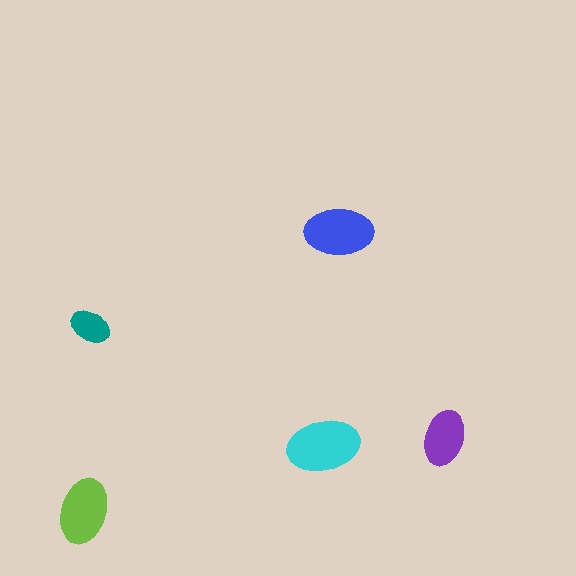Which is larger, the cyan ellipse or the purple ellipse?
The cyan one.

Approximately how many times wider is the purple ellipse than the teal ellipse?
About 1.5 times wider.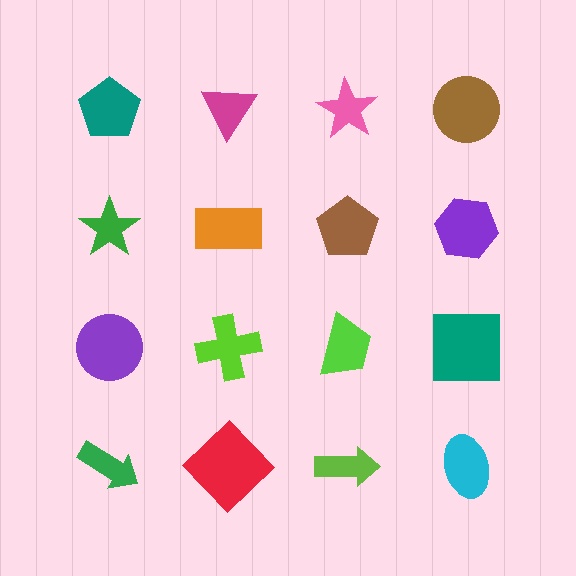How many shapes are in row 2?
4 shapes.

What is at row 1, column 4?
A brown circle.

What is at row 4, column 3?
A lime arrow.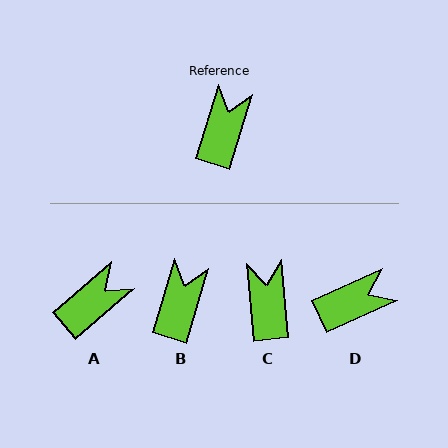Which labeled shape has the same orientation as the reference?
B.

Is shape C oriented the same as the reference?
No, it is off by about 22 degrees.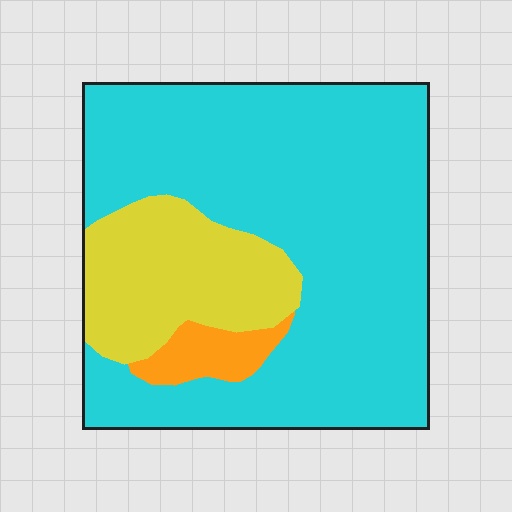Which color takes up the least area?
Orange, at roughly 5%.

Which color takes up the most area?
Cyan, at roughly 75%.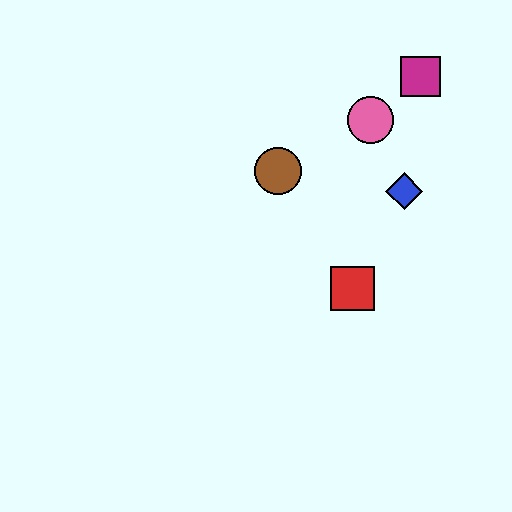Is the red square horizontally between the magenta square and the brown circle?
Yes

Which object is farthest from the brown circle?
The magenta square is farthest from the brown circle.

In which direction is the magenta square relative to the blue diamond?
The magenta square is above the blue diamond.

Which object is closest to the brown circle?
The pink circle is closest to the brown circle.